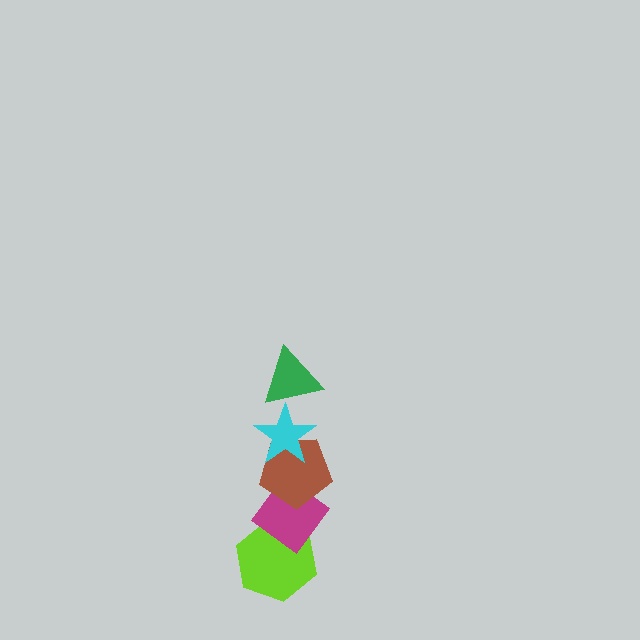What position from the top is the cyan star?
The cyan star is 2nd from the top.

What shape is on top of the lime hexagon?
The magenta diamond is on top of the lime hexagon.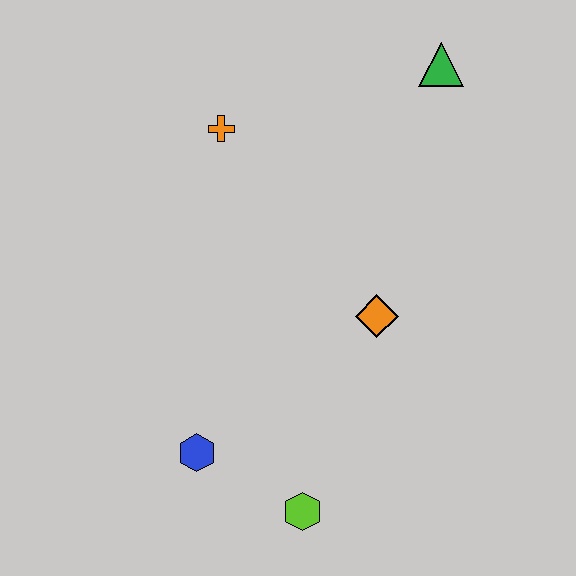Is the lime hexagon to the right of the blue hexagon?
Yes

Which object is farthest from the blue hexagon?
The green triangle is farthest from the blue hexagon.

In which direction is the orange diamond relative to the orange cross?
The orange diamond is below the orange cross.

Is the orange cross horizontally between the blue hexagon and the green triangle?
Yes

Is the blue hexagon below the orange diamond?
Yes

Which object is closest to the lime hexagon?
The blue hexagon is closest to the lime hexagon.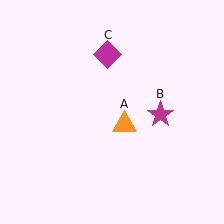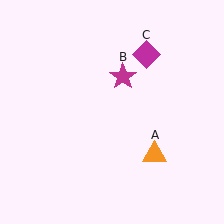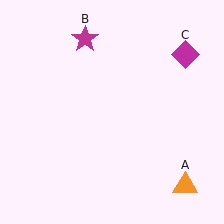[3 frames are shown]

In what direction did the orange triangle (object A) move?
The orange triangle (object A) moved down and to the right.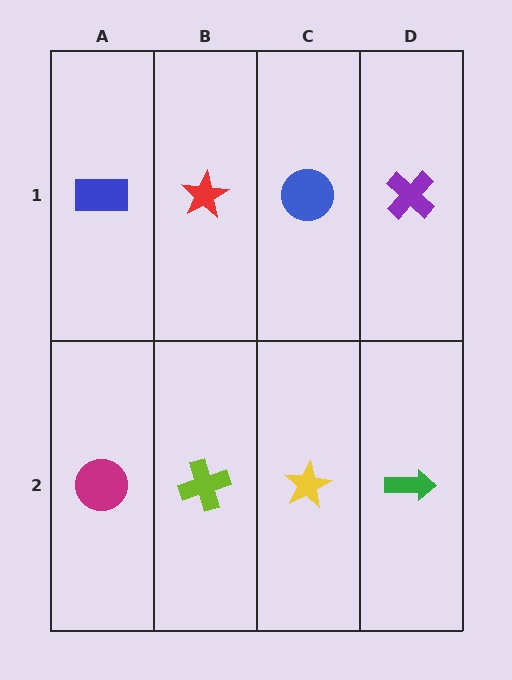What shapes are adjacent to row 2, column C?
A blue circle (row 1, column C), a lime cross (row 2, column B), a green arrow (row 2, column D).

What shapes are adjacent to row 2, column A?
A blue rectangle (row 1, column A), a lime cross (row 2, column B).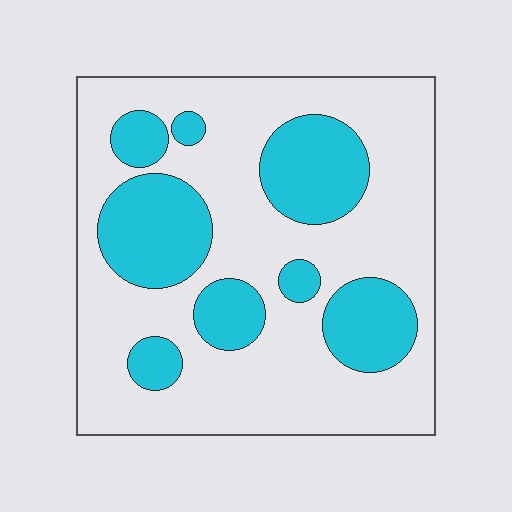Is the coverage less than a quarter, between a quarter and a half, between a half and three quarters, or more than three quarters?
Between a quarter and a half.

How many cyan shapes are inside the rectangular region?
8.